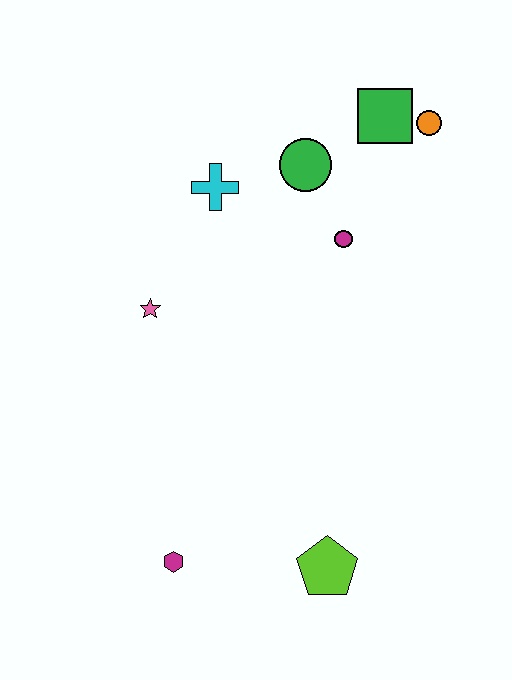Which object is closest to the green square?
The orange circle is closest to the green square.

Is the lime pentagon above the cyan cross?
No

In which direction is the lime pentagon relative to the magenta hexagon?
The lime pentagon is to the right of the magenta hexagon.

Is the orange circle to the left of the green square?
No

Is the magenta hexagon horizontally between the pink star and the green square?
Yes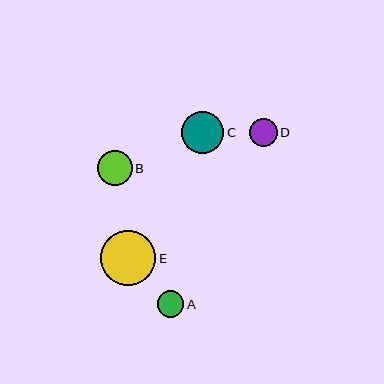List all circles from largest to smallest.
From largest to smallest: E, C, B, D, A.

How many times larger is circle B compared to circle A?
Circle B is approximately 1.3 times the size of circle A.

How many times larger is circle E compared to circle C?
Circle E is approximately 1.3 times the size of circle C.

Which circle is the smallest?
Circle A is the smallest with a size of approximately 26 pixels.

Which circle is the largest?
Circle E is the largest with a size of approximately 55 pixels.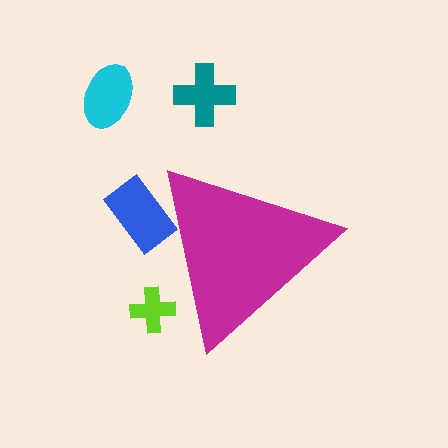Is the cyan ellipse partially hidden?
No, the cyan ellipse is fully visible.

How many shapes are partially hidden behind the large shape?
2 shapes are partially hidden.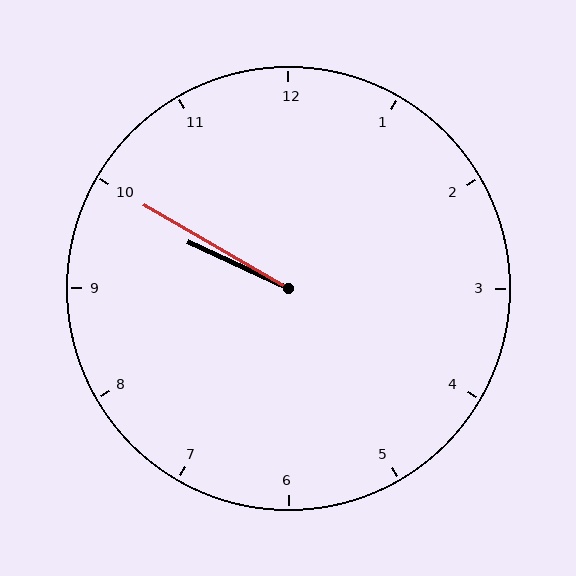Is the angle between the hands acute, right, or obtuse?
It is acute.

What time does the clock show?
9:50.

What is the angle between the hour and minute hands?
Approximately 5 degrees.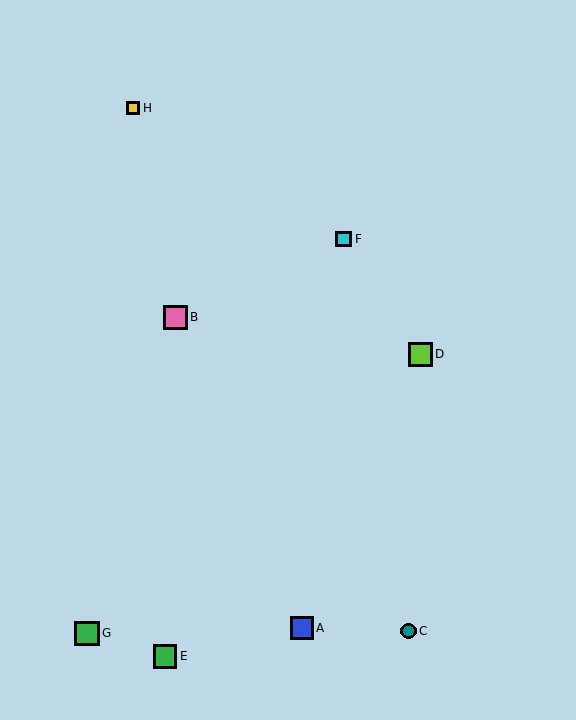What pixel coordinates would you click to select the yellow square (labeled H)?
Click at (133, 108) to select the yellow square H.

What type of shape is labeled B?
Shape B is a pink square.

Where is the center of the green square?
The center of the green square is at (87, 633).